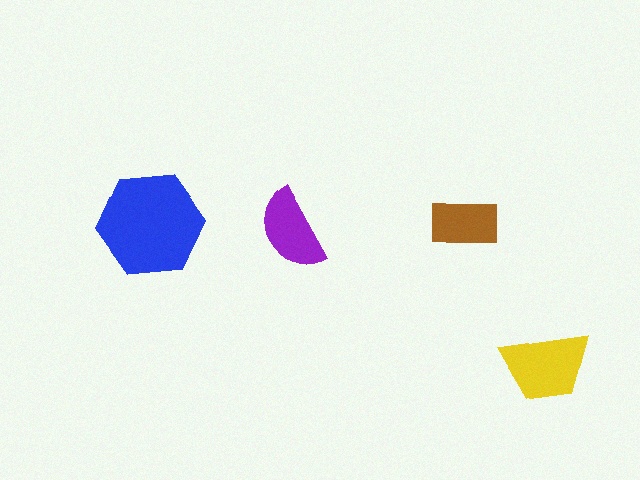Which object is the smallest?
The brown rectangle.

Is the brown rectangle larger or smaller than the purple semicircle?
Smaller.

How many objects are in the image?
There are 4 objects in the image.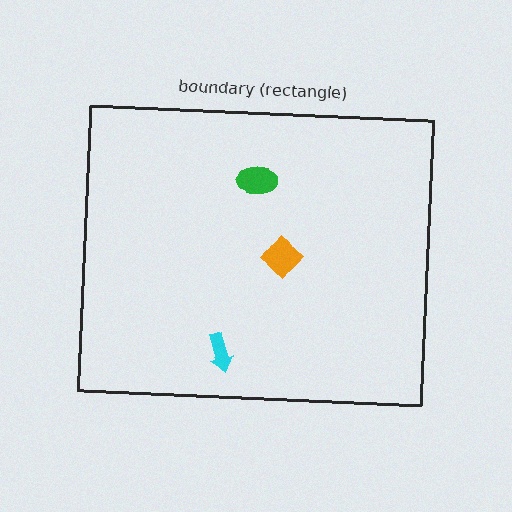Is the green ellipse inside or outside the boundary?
Inside.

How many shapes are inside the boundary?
3 inside, 0 outside.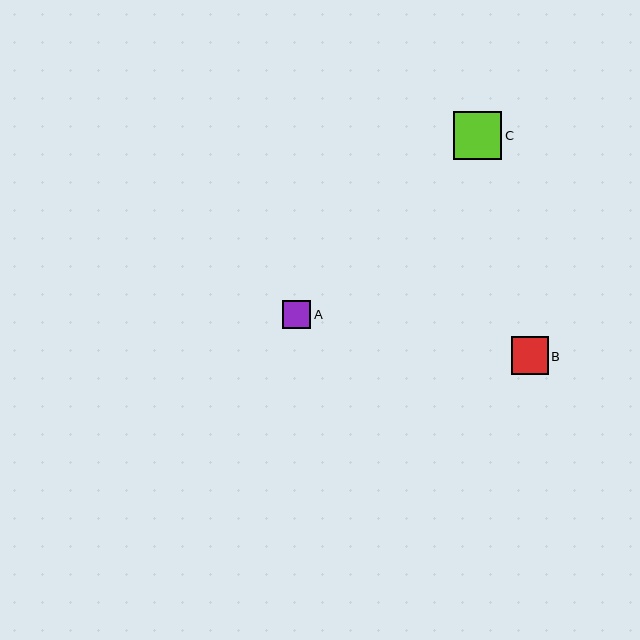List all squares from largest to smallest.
From largest to smallest: C, B, A.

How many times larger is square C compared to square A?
Square C is approximately 1.7 times the size of square A.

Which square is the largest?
Square C is the largest with a size of approximately 48 pixels.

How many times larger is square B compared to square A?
Square B is approximately 1.3 times the size of square A.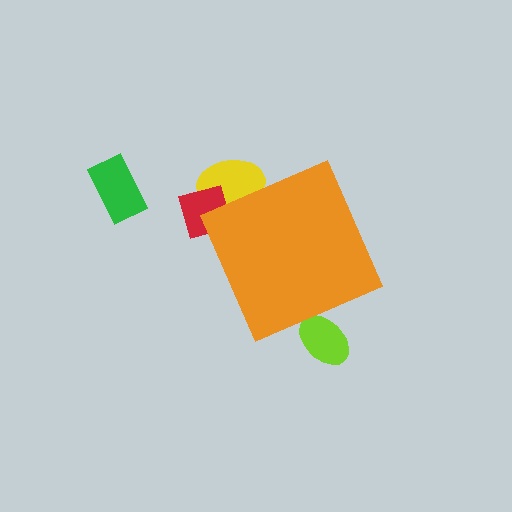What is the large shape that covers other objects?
An orange diamond.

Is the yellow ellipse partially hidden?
Yes, the yellow ellipse is partially hidden behind the orange diamond.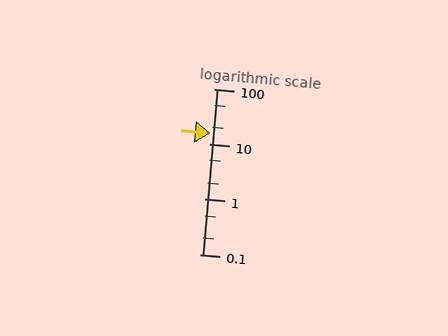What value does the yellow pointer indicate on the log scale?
The pointer indicates approximately 16.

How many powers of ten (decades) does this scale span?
The scale spans 3 decades, from 0.1 to 100.